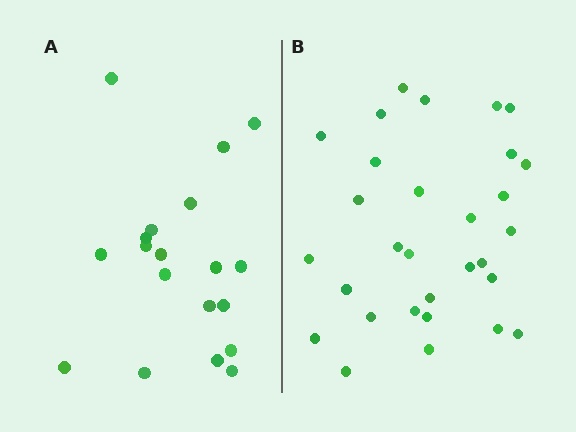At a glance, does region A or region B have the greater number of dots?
Region B (the right region) has more dots.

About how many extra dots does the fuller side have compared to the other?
Region B has roughly 12 or so more dots than region A.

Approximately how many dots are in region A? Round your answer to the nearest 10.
About 20 dots. (The exact count is 19, which rounds to 20.)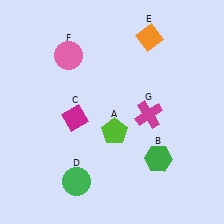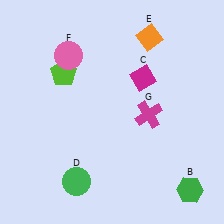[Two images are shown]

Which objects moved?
The objects that moved are: the lime pentagon (A), the green hexagon (B), the magenta diamond (C).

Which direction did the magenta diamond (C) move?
The magenta diamond (C) moved right.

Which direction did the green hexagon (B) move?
The green hexagon (B) moved right.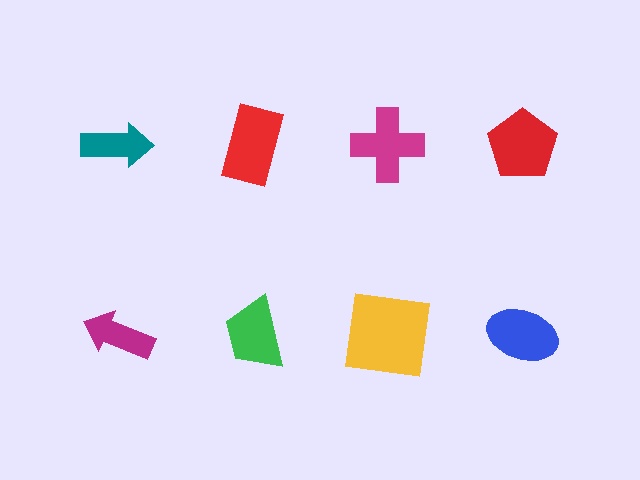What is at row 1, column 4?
A red pentagon.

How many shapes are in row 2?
4 shapes.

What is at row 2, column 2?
A green trapezoid.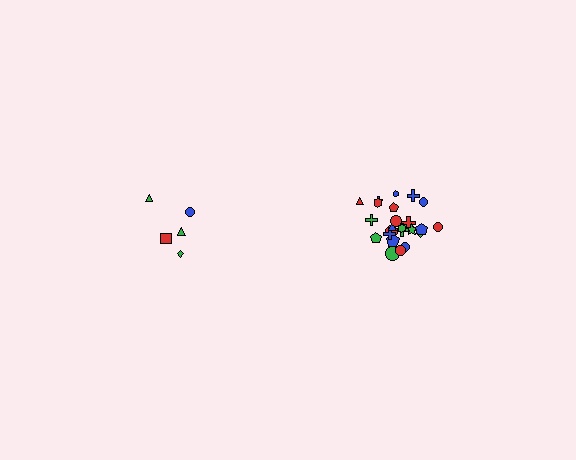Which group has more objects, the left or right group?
The right group.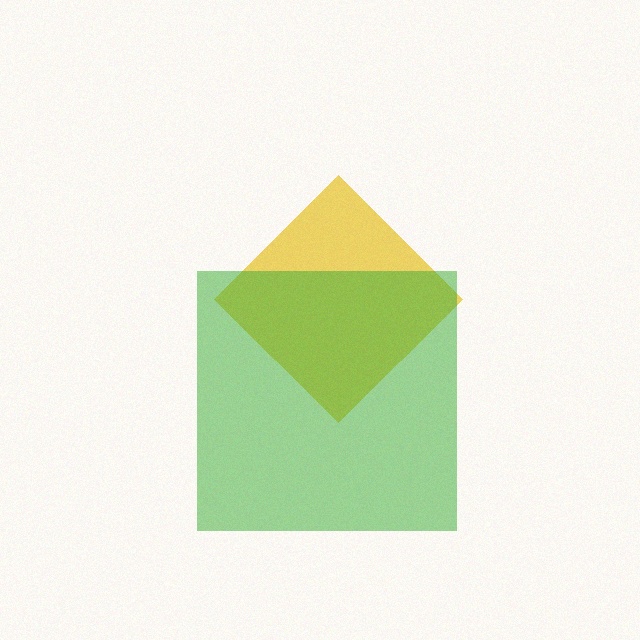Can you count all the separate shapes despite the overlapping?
Yes, there are 2 separate shapes.